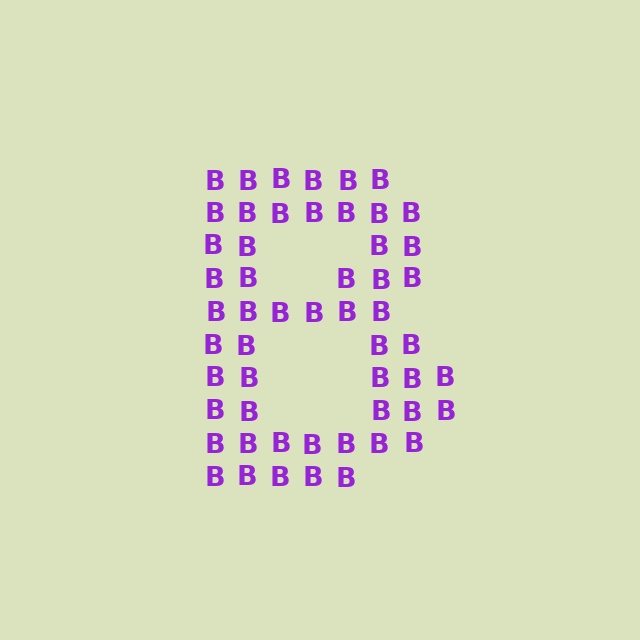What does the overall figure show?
The overall figure shows the letter B.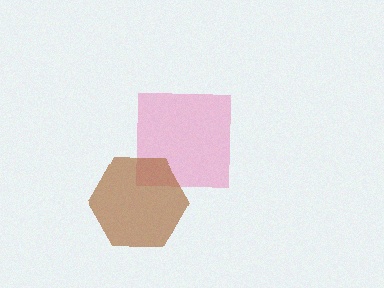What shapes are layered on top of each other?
The layered shapes are: a pink square, a brown hexagon.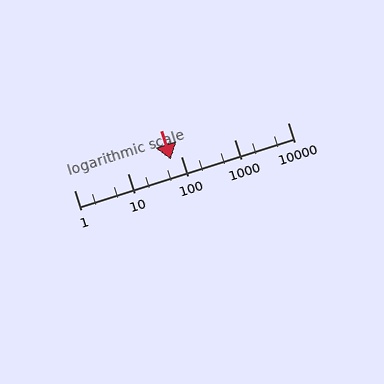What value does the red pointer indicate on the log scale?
The pointer indicates approximately 66.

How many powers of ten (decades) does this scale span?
The scale spans 4 decades, from 1 to 10000.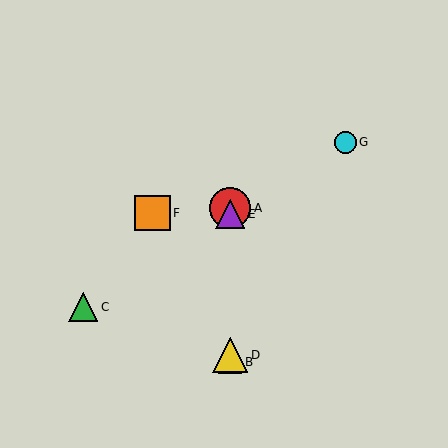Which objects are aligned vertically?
Objects A, B, D, E are aligned vertically.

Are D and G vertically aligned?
No, D is at x≈230 and G is at x≈345.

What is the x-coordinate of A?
Object A is at x≈230.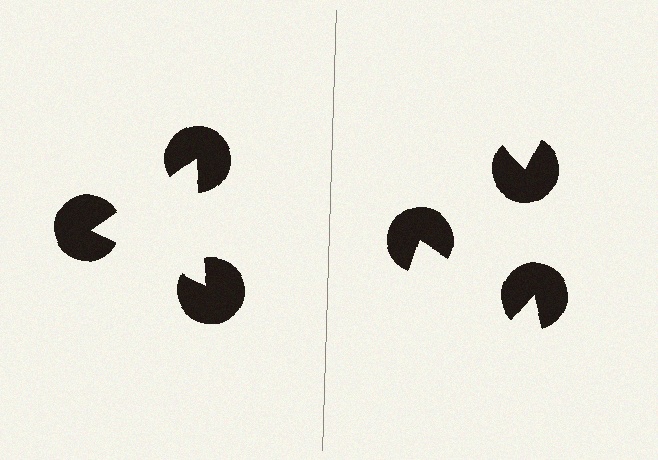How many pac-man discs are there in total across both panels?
6 — 3 on each side.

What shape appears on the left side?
An illusory triangle.